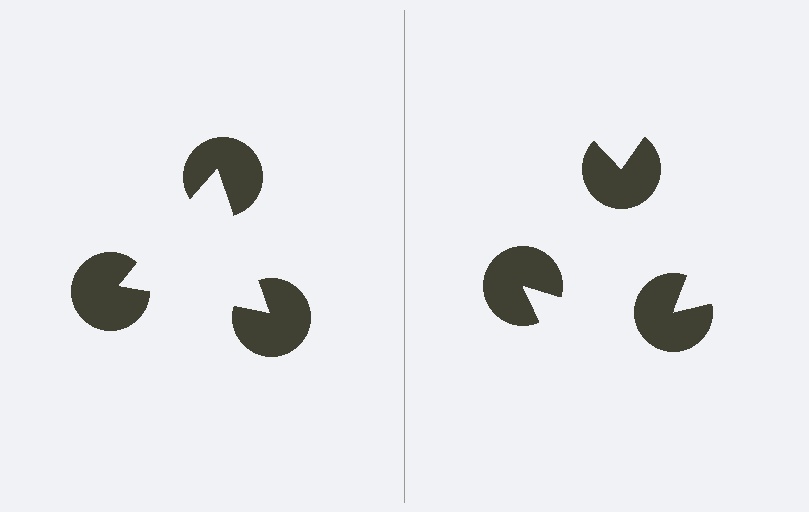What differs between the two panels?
The pac-man discs are positioned identically on both sides; only the wedge orientations differ. On the left they align to a triangle; on the right they are misaligned.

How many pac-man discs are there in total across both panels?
6 — 3 on each side.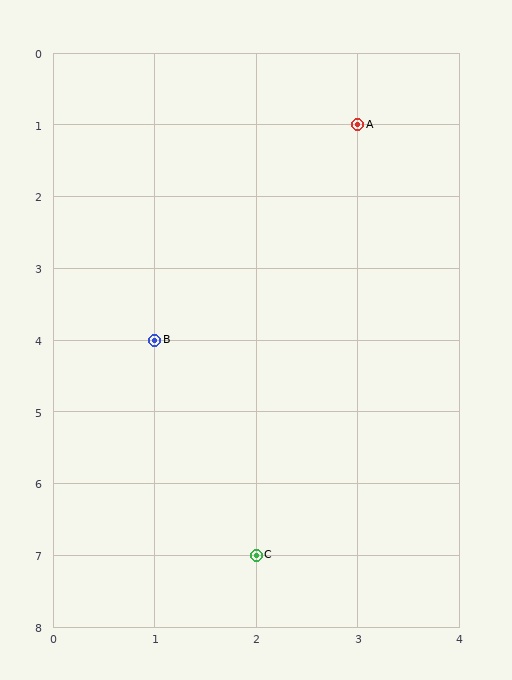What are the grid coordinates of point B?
Point B is at grid coordinates (1, 4).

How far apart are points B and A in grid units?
Points B and A are 2 columns and 3 rows apart (about 3.6 grid units diagonally).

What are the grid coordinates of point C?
Point C is at grid coordinates (2, 7).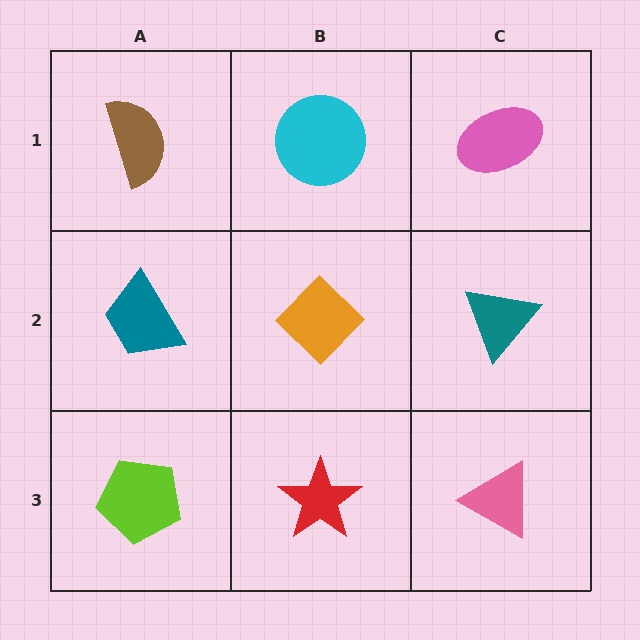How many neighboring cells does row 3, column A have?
2.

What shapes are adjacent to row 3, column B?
An orange diamond (row 2, column B), a lime pentagon (row 3, column A), a pink triangle (row 3, column C).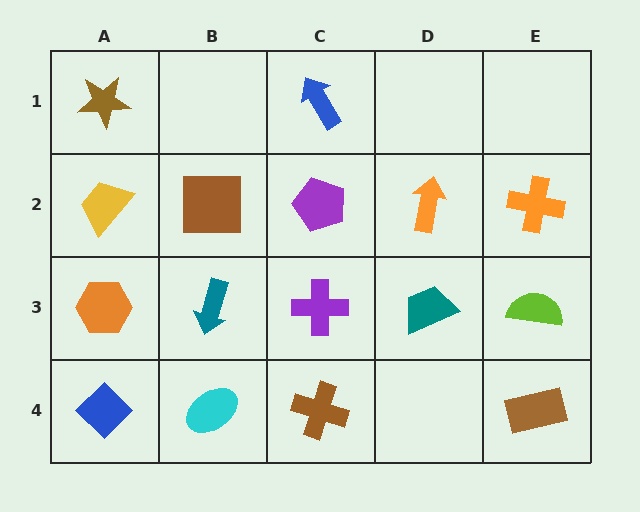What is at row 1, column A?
A brown star.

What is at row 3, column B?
A teal arrow.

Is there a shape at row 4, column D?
No, that cell is empty.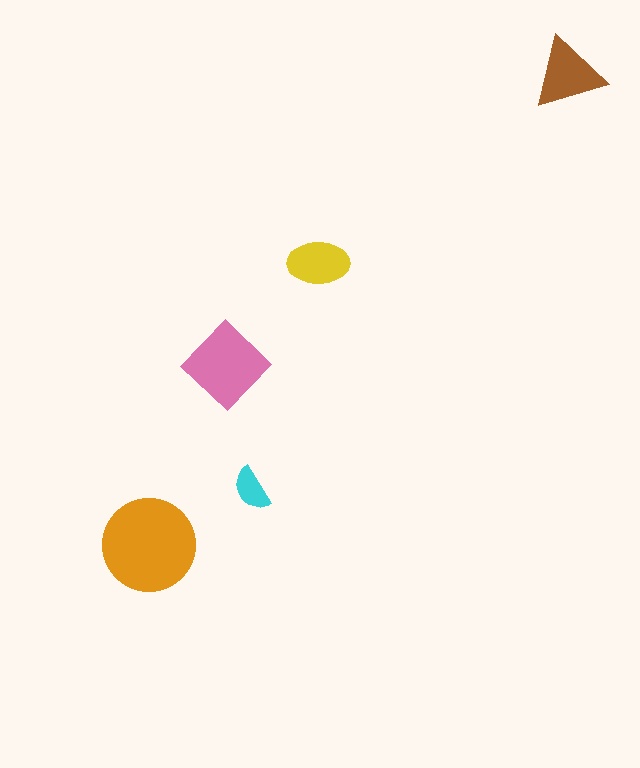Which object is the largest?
The orange circle.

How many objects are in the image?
There are 5 objects in the image.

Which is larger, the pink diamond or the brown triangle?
The pink diamond.